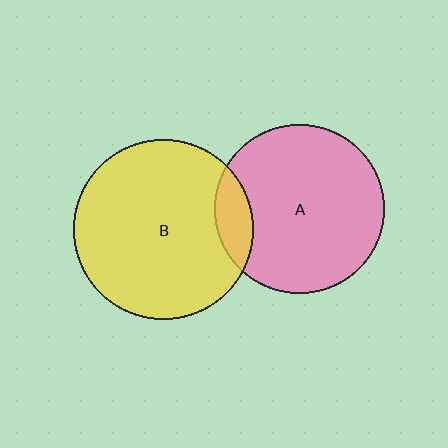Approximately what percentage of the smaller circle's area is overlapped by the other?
Approximately 10%.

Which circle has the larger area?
Circle B (yellow).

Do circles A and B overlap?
Yes.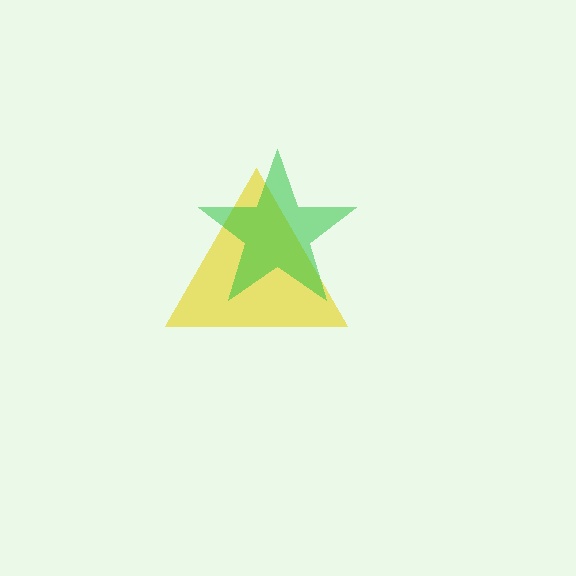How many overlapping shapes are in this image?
There are 2 overlapping shapes in the image.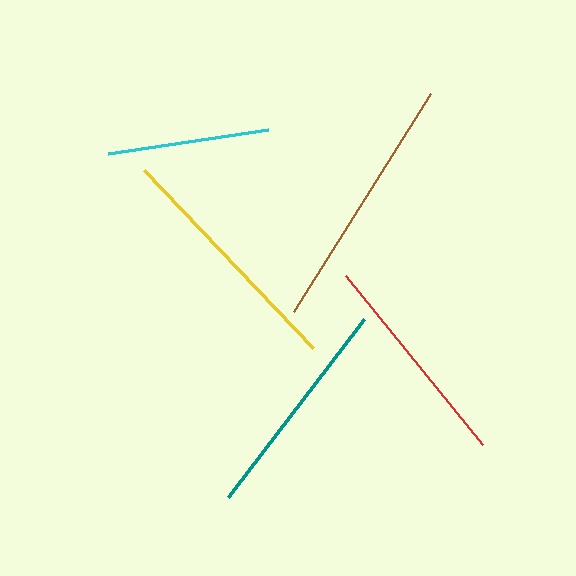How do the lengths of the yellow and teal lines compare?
The yellow and teal lines are approximately the same length.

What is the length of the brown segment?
The brown segment is approximately 258 pixels long.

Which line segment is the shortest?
The cyan line is the shortest at approximately 162 pixels.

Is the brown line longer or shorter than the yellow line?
The brown line is longer than the yellow line.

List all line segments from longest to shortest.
From longest to shortest: brown, yellow, teal, red, cyan.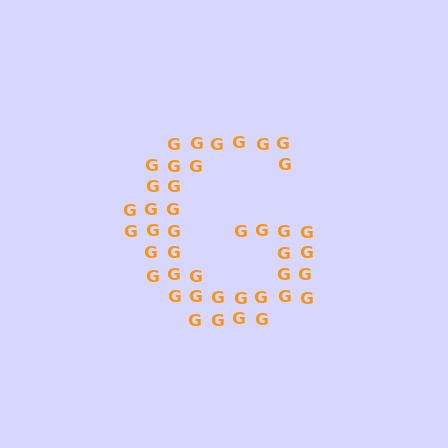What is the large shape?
The large shape is the letter G.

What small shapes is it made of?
It is made of small letter G's.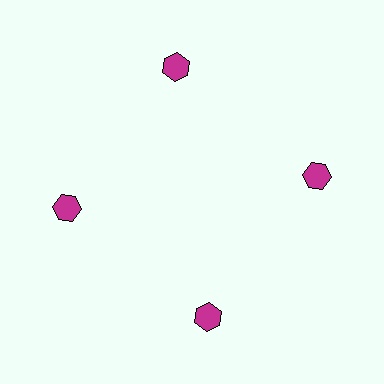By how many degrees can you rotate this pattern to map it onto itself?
The pattern maps onto itself every 90 degrees of rotation.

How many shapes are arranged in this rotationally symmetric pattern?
There are 4 shapes, arranged in 4 groups of 1.